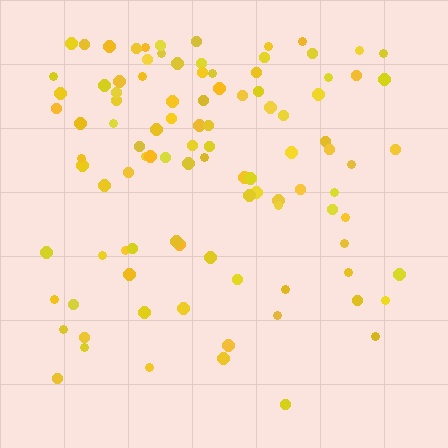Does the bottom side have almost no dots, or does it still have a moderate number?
Still a moderate number, just noticeably fewer than the top.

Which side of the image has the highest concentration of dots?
The top.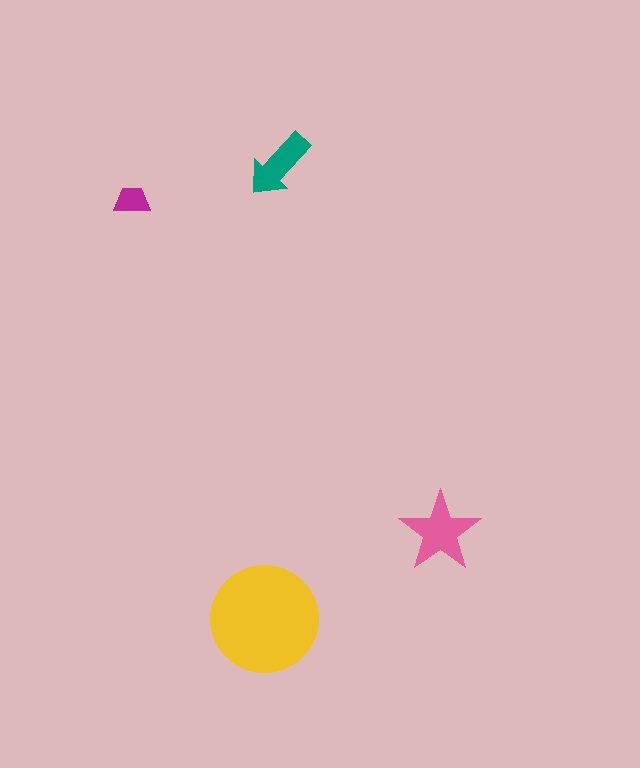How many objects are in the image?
There are 4 objects in the image.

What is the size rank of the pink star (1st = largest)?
2nd.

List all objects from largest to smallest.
The yellow circle, the pink star, the teal arrow, the magenta trapezoid.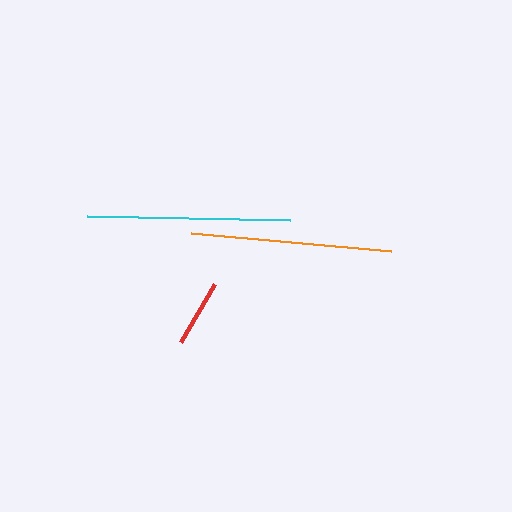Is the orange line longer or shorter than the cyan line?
The cyan line is longer than the orange line.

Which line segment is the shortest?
The red line is the shortest at approximately 68 pixels.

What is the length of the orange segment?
The orange segment is approximately 200 pixels long.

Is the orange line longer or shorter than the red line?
The orange line is longer than the red line.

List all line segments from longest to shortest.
From longest to shortest: cyan, orange, red.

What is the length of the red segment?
The red segment is approximately 68 pixels long.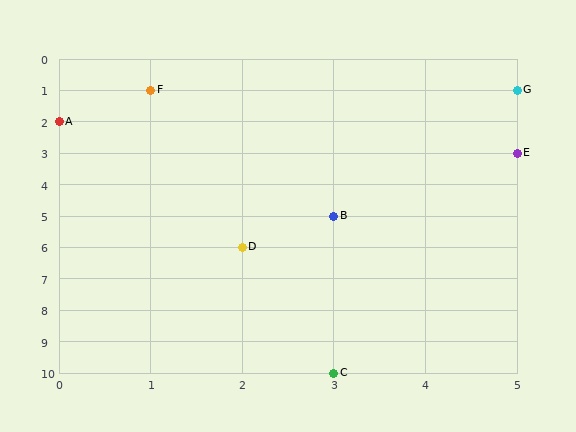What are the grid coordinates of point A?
Point A is at grid coordinates (0, 2).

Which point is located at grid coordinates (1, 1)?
Point F is at (1, 1).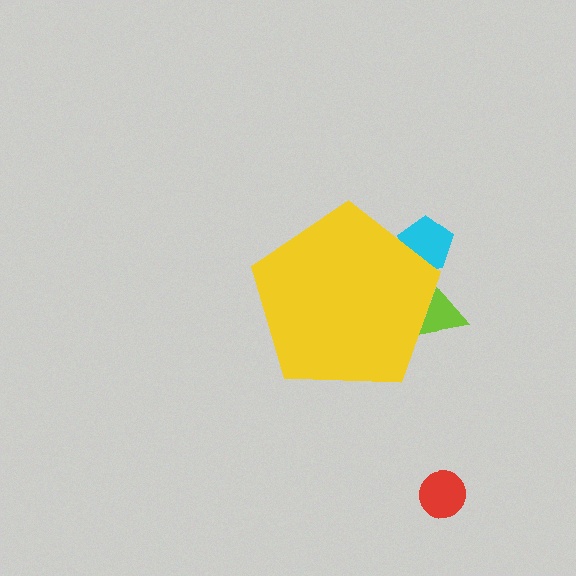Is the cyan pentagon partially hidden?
Yes, the cyan pentagon is partially hidden behind the yellow pentagon.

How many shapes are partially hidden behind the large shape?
2 shapes are partially hidden.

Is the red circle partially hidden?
No, the red circle is fully visible.